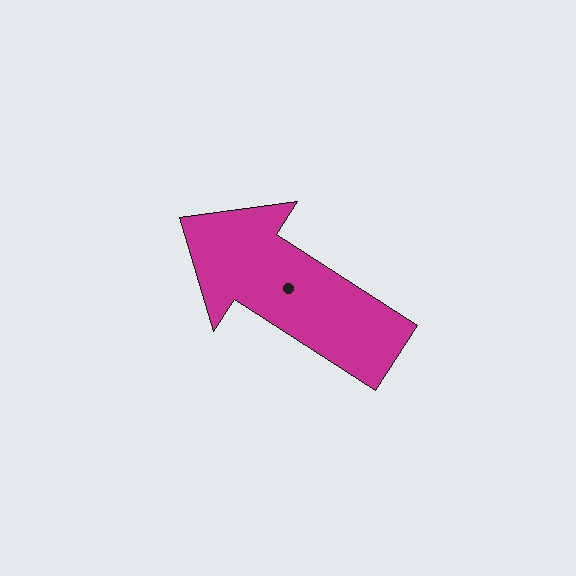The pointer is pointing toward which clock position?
Roughly 10 o'clock.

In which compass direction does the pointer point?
Northwest.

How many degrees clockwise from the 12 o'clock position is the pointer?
Approximately 303 degrees.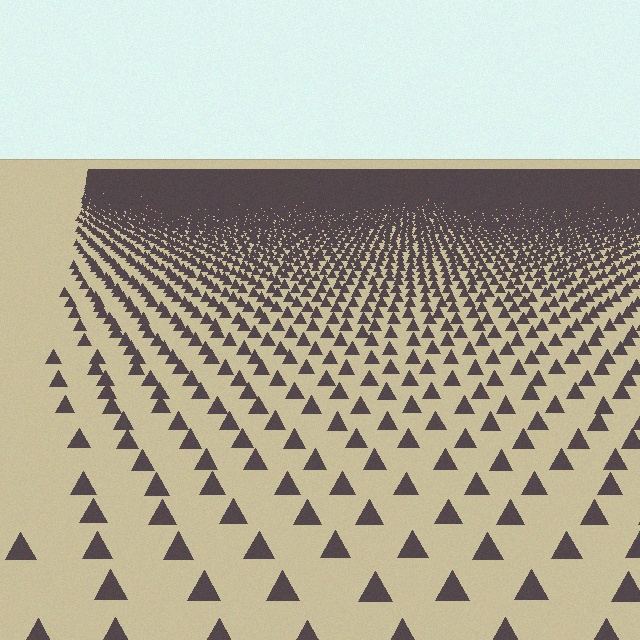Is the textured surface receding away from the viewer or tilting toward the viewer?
The surface is receding away from the viewer. Texture elements get smaller and denser toward the top.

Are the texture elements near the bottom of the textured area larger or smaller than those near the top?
Larger. Near the bottom, elements are closer to the viewer and appear at a bigger on-screen size.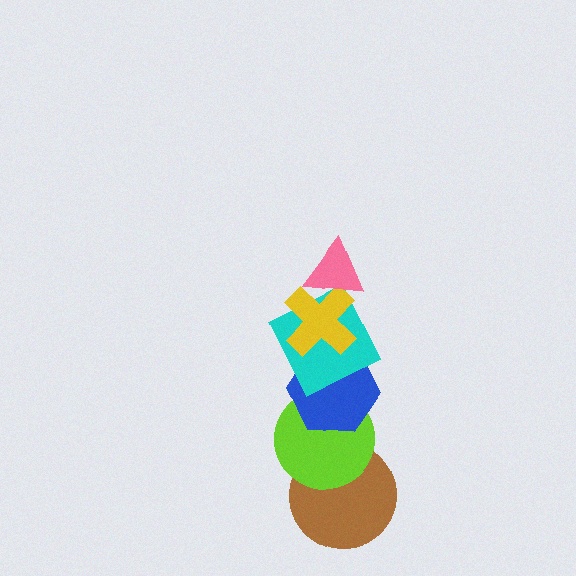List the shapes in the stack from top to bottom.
From top to bottom: the pink triangle, the yellow cross, the cyan square, the blue hexagon, the lime circle, the brown circle.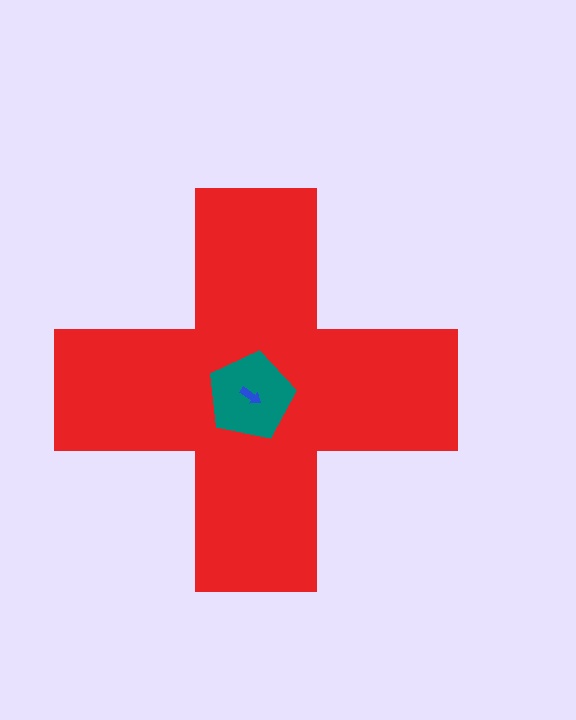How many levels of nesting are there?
3.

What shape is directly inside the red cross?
The teal pentagon.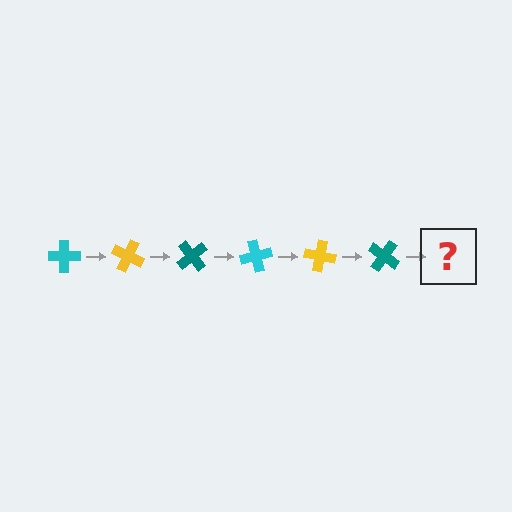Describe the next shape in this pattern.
It should be a cyan cross, rotated 150 degrees from the start.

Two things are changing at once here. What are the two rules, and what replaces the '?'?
The two rules are that it rotates 25 degrees each step and the color cycles through cyan, yellow, and teal. The '?' should be a cyan cross, rotated 150 degrees from the start.